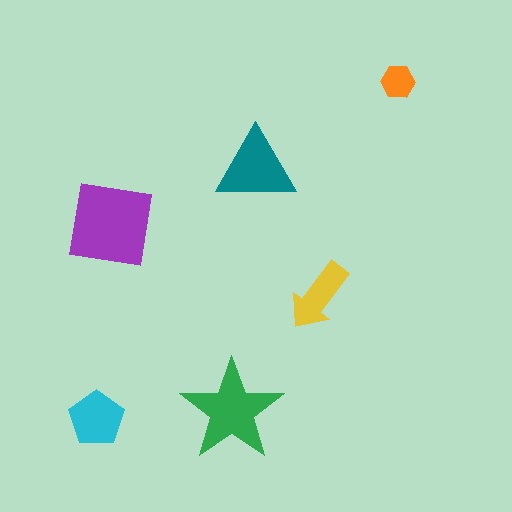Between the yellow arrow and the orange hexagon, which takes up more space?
The yellow arrow.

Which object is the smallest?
The orange hexagon.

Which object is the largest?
The purple square.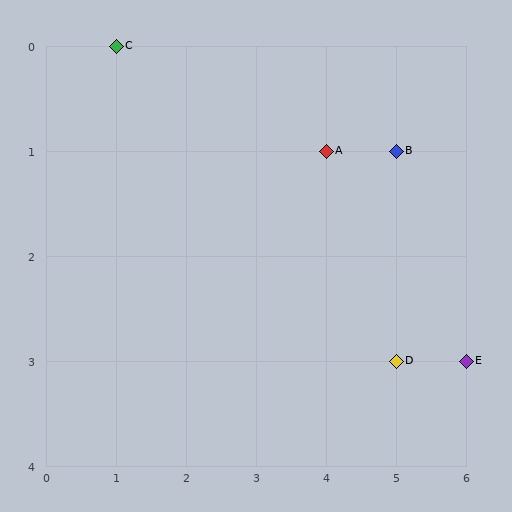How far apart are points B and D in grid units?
Points B and D are 2 rows apart.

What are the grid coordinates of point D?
Point D is at grid coordinates (5, 3).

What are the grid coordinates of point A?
Point A is at grid coordinates (4, 1).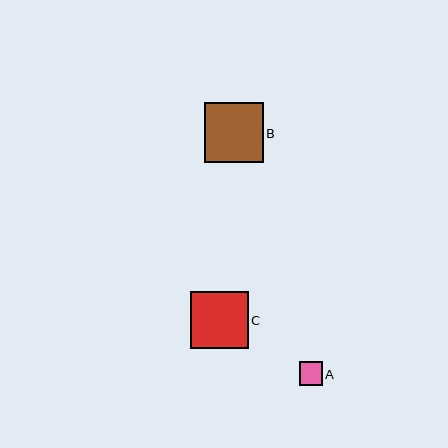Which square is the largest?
Square B is the largest with a size of approximately 59 pixels.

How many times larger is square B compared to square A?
Square B is approximately 2.6 times the size of square A.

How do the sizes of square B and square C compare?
Square B and square C are approximately the same size.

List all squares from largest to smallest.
From largest to smallest: B, C, A.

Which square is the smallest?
Square A is the smallest with a size of approximately 23 pixels.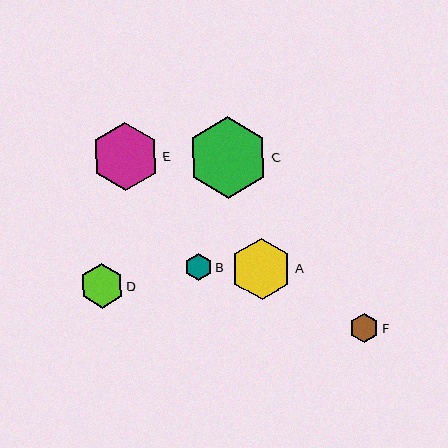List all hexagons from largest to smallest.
From largest to smallest: C, E, A, D, F, B.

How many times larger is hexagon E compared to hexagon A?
Hexagon E is approximately 1.1 times the size of hexagon A.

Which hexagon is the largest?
Hexagon C is the largest with a size of approximately 81 pixels.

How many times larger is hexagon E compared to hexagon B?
Hexagon E is approximately 2.5 times the size of hexagon B.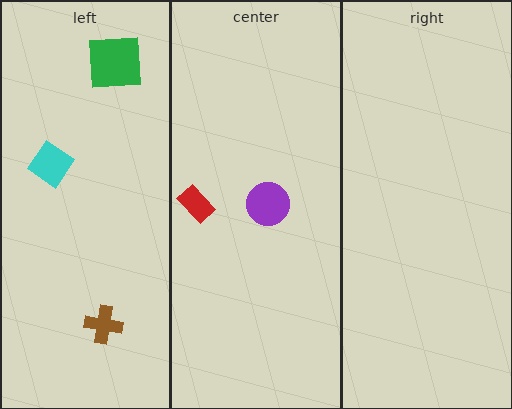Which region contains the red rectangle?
The center region.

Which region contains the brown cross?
The left region.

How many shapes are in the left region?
3.